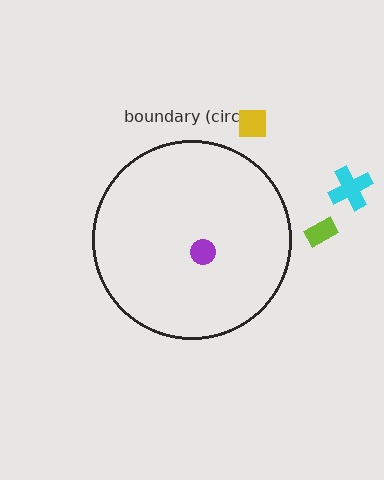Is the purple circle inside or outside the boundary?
Inside.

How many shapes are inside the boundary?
1 inside, 3 outside.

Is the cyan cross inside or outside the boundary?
Outside.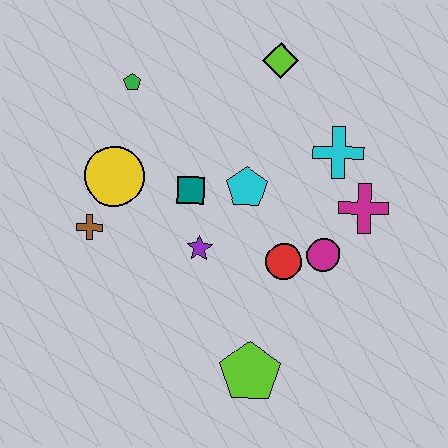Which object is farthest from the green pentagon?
The lime pentagon is farthest from the green pentagon.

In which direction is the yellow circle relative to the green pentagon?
The yellow circle is below the green pentagon.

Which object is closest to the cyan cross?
The magenta cross is closest to the cyan cross.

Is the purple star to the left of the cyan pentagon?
Yes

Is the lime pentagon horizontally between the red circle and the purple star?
Yes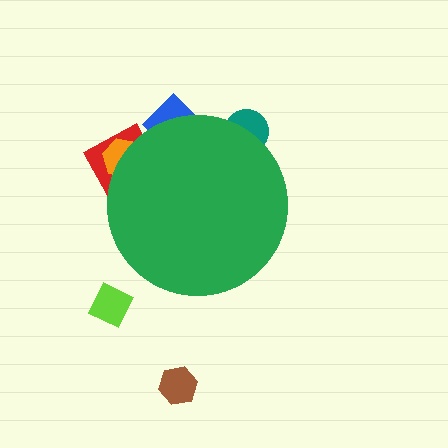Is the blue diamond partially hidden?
Yes, the blue diamond is partially hidden behind the green circle.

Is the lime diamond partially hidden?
No, the lime diamond is fully visible.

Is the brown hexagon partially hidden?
No, the brown hexagon is fully visible.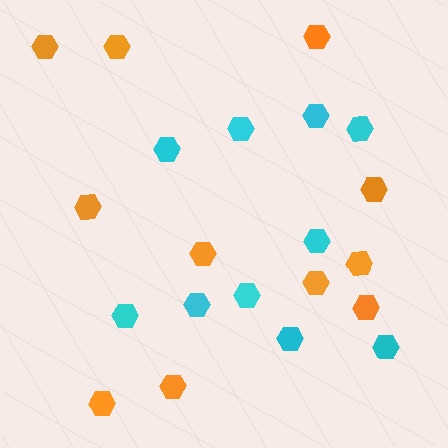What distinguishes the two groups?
There are 2 groups: one group of orange hexagons (11) and one group of cyan hexagons (10).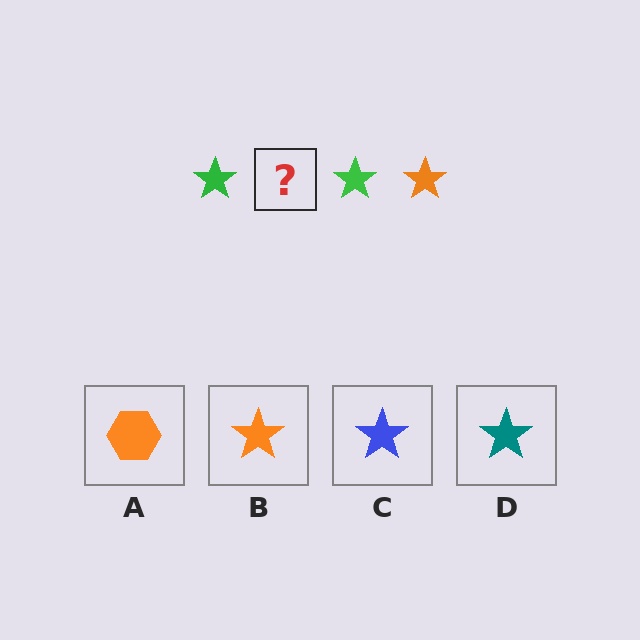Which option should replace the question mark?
Option B.